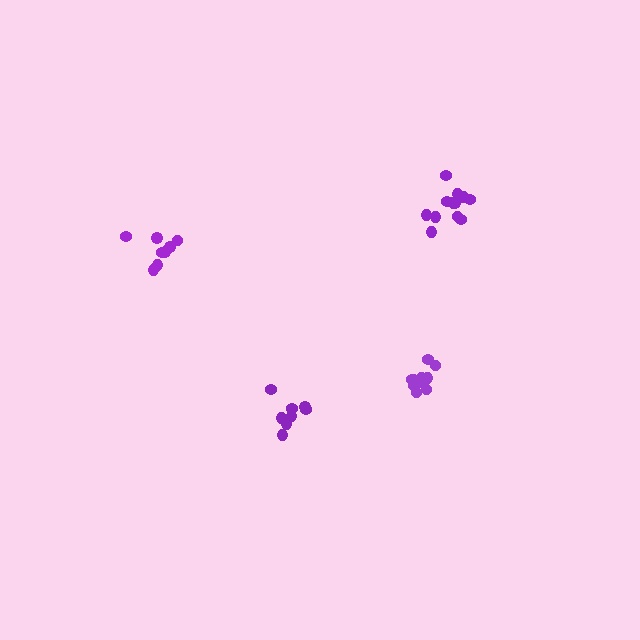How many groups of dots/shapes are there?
There are 4 groups.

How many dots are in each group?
Group 1: 8 dots, Group 2: 12 dots, Group 3: 8 dots, Group 4: 12 dots (40 total).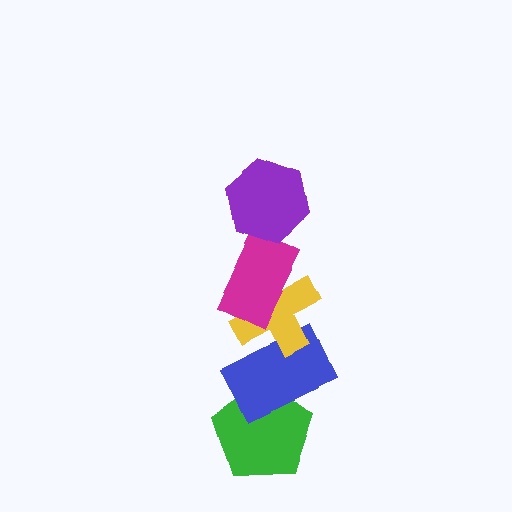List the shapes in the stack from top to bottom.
From top to bottom: the purple hexagon, the magenta rectangle, the yellow cross, the blue rectangle, the green pentagon.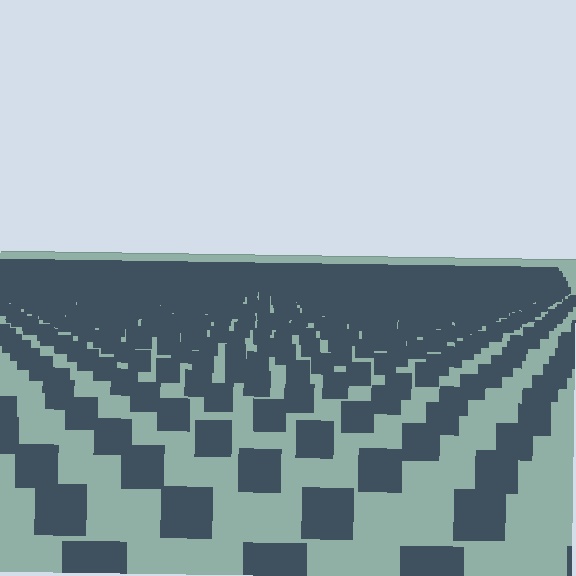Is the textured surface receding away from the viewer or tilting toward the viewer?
The surface is receding away from the viewer. Texture elements get smaller and denser toward the top.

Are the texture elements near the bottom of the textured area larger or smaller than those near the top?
Larger. Near the bottom, elements are closer to the viewer and appear at a bigger on-screen size.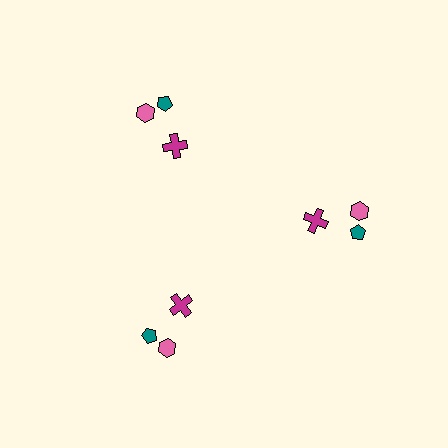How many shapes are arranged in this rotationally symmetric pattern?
There are 9 shapes, arranged in 3 groups of 3.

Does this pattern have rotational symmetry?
Yes, this pattern has 3-fold rotational symmetry. It looks the same after rotating 120 degrees around the center.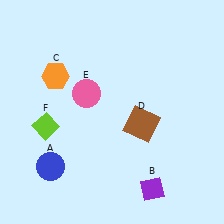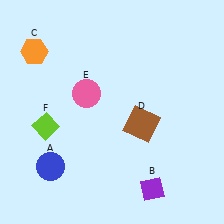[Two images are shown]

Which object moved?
The orange hexagon (C) moved up.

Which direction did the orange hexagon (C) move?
The orange hexagon (C) moved up.